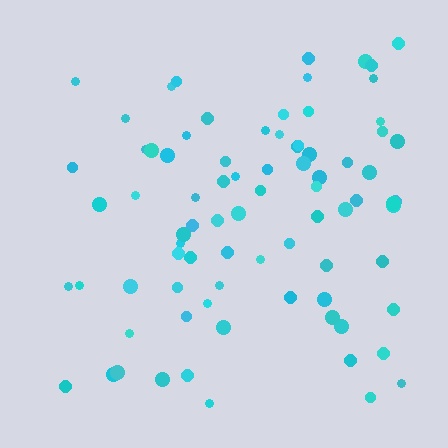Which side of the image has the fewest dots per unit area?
The left.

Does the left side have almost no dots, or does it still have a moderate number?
Still a moderate number, just noticeably fewer than the right.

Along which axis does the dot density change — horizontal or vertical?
Horizontal.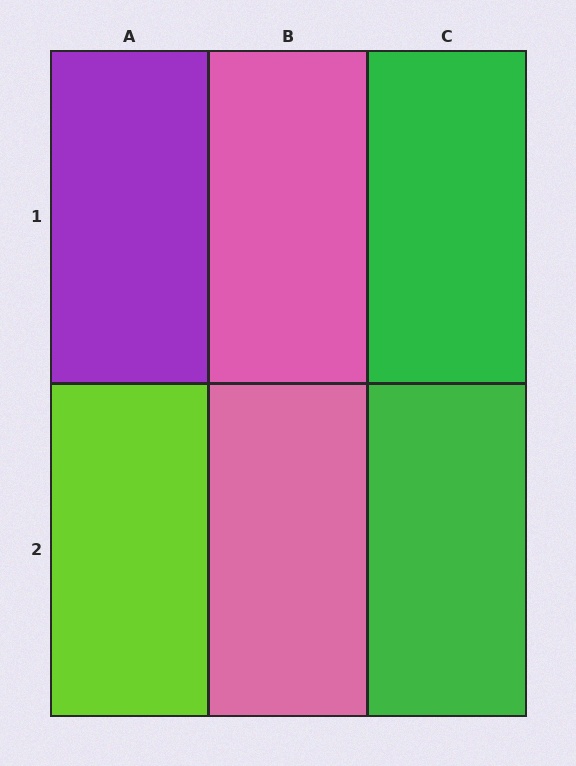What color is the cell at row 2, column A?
Lime.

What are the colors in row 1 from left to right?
Purple, pink, green.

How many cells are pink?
2 cells are pink.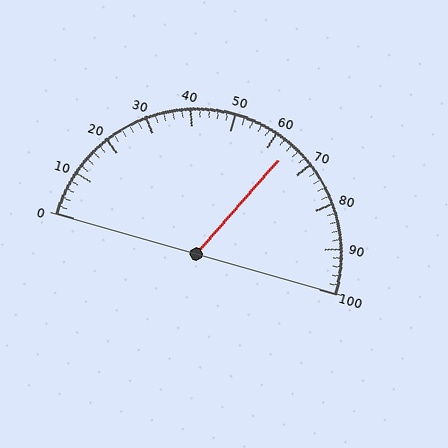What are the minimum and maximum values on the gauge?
The gauge ranges from 0 to 100.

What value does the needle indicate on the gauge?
The needle indicates approximately 64.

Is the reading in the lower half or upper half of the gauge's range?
The reading is in the upper half of the range (0 to 100).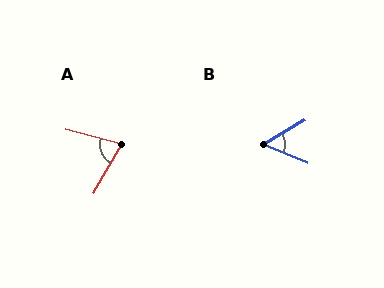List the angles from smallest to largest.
B (53°), A (75°).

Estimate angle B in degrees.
Approximately 53 degrees.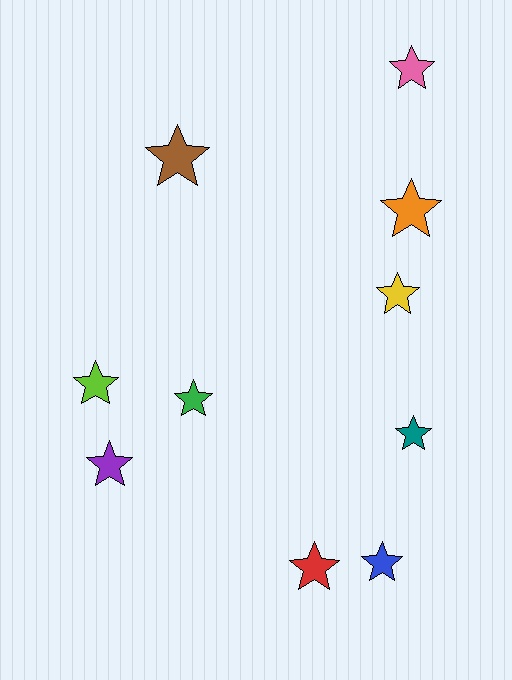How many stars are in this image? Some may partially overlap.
There are 10 stars.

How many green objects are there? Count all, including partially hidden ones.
There is 1 green object.